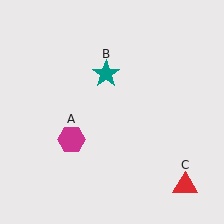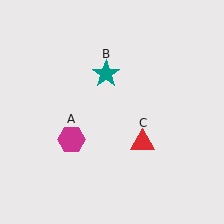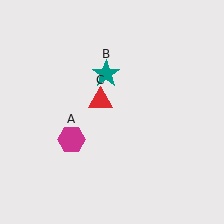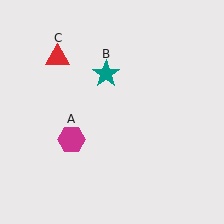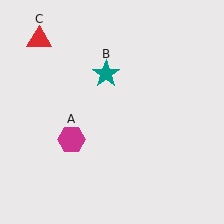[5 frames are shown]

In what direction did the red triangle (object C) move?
The red triangle (object C) moved up and to the left.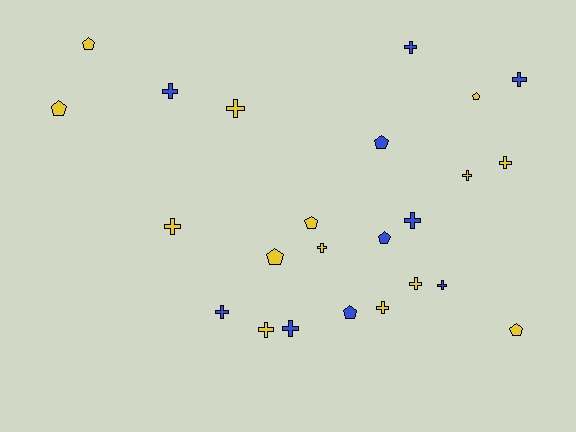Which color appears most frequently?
Yellow, with 14 objects.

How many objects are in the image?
There are 24 objects.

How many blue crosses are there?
There are 7 blue crosses.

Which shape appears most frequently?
Cross, with 15 objects.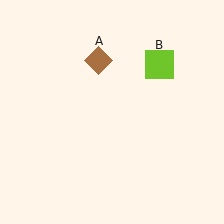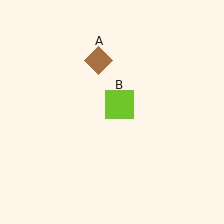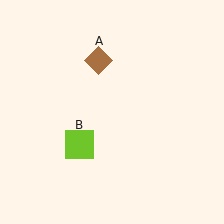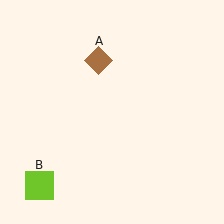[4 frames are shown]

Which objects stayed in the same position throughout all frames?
Brown diamond (object A) remained stationary.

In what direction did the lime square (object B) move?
The lime square (object B) moved down and to the left.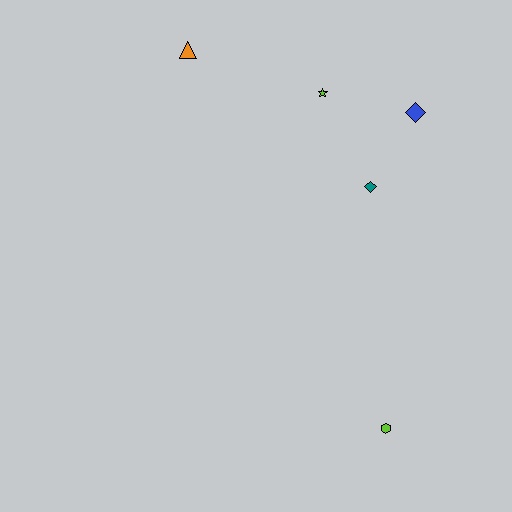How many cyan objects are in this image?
There are no cyan objects.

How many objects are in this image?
There are 5 objects.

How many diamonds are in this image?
There are 2 diamonds.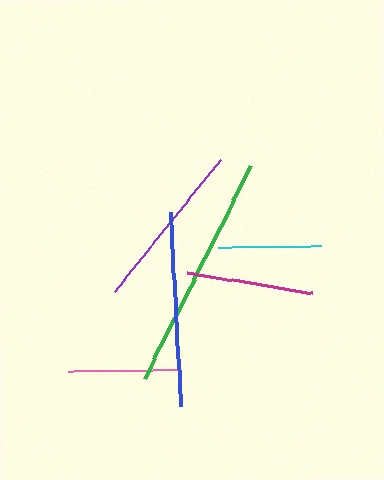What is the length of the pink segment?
The pink segment is approximately 111 pixels long.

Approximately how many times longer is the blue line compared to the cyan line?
The blue line is approximately 1.9 times the length of the cyan line.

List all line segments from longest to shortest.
From longest to shortest: green, blue, purple, magenta, pink, cyan.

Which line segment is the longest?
The green line is the longest at approximately 237 pixels.